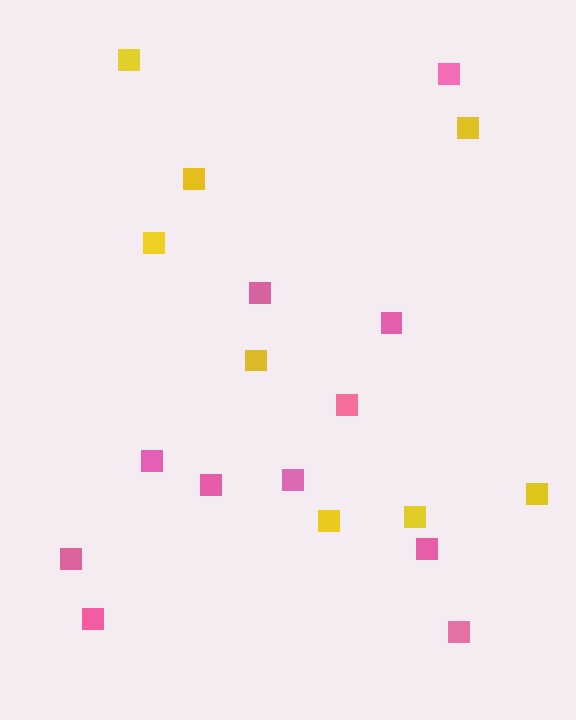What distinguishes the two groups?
There are 2 groups: one group of pink squares (11) and one group of yellow squares (8).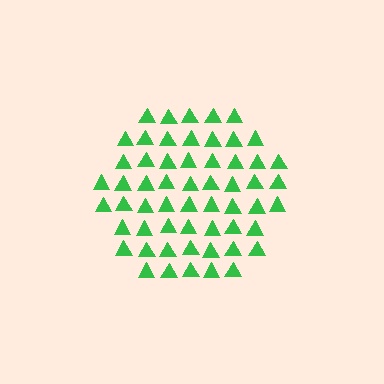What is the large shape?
The large shape is a hexagon.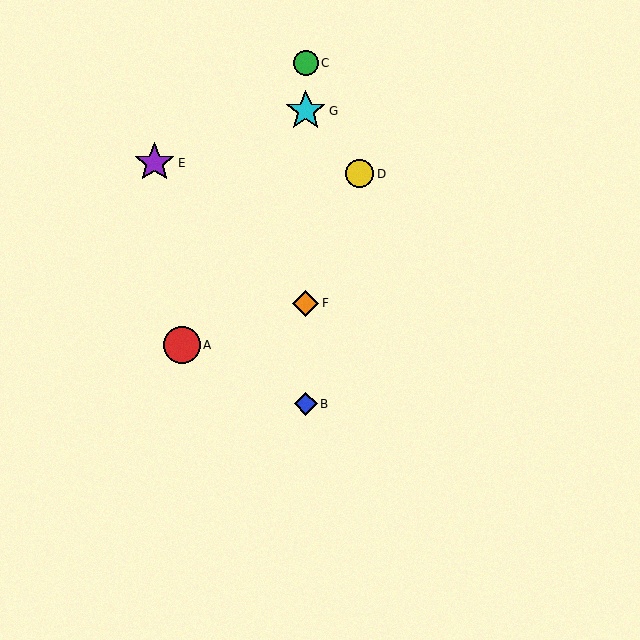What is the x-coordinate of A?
Object A is at x≈182.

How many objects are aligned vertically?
4 objects (B, C, F, G) are aligned vertically.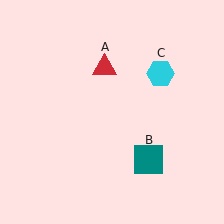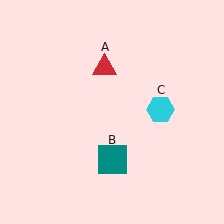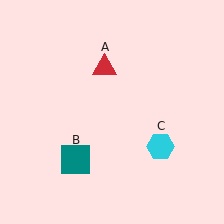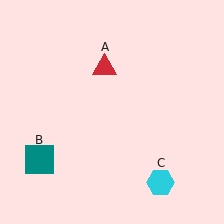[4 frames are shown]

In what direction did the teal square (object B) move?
The teal square (object B) moved left.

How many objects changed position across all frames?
2 objects changed position: teal square (object B), cyan hexagon (object C).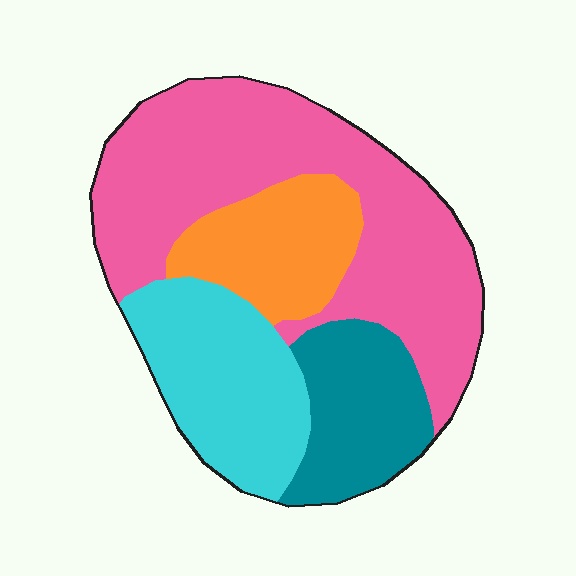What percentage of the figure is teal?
Teal covers around 15% of the figure.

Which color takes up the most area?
Pink, at roughly 45%.